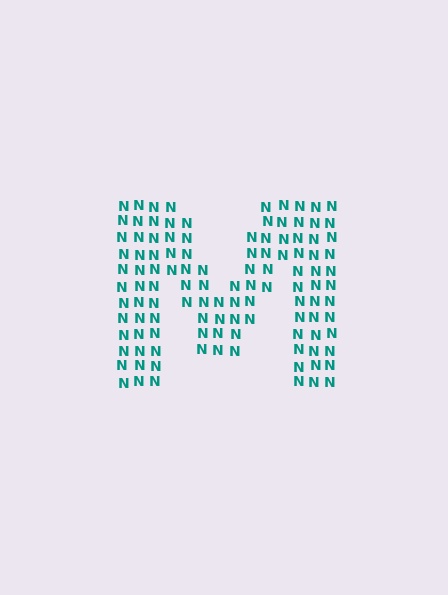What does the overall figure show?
The overall figure shows the letter M.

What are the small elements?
The small elements are letter N's.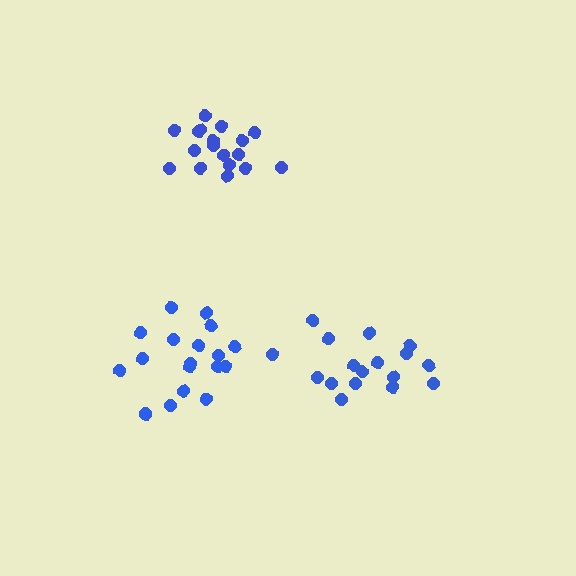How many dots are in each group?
Group 1: 17 dots, Group 2: 18 dots, Group 3: 18 dots (53 total).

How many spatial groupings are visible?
There are 3 spatial groupings.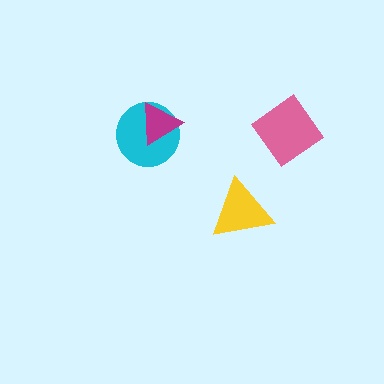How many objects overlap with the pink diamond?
0 objects overlap with the pink diamond.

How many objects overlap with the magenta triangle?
1 object overlaps with the magenta triangle.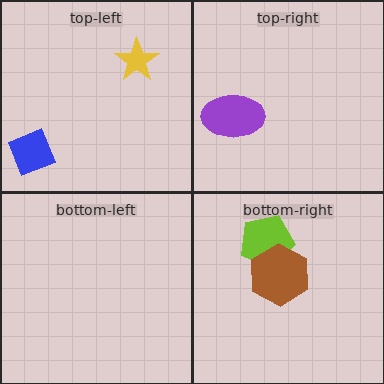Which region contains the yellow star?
The top-left region.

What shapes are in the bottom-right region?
The lime pentagon, the brown hexagon.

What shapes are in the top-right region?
The purple ellipse.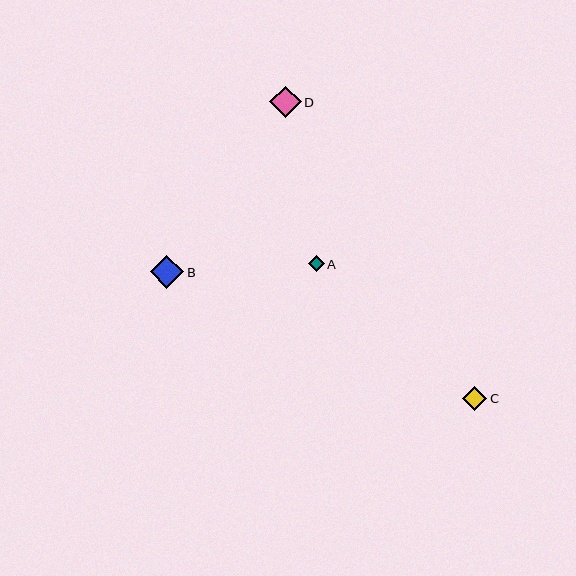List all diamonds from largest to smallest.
From largest to smallest: B, D, C, A.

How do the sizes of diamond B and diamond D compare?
Diamond B and diamond D are approximately the same size.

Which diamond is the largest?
Diamond B is the largest with a size of approximately 34 pixels.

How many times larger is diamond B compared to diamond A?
Diamond B is approximately 2.1 times the size of diamond A.